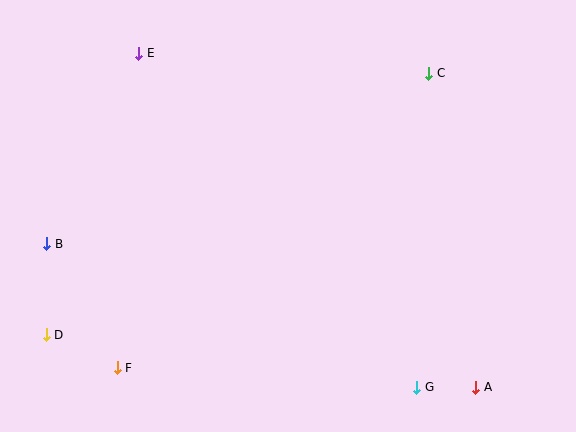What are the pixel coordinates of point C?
Point C is at (429, 73).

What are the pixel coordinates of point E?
Point E is at (139, 53).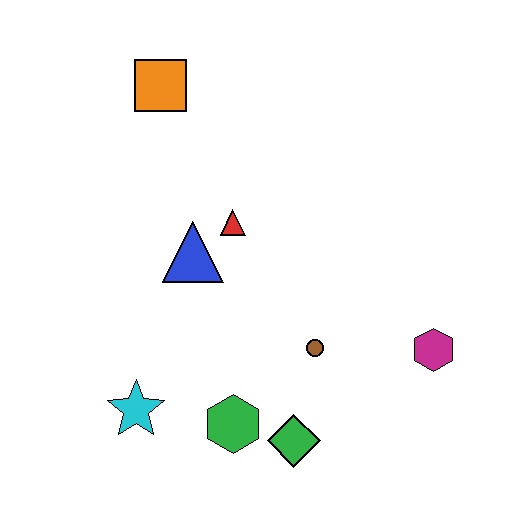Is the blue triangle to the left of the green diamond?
Yes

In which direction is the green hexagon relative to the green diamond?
The green hexagon is to the left of the green diamond.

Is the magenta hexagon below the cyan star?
No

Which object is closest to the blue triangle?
The red triangle is closest to the blue triangle.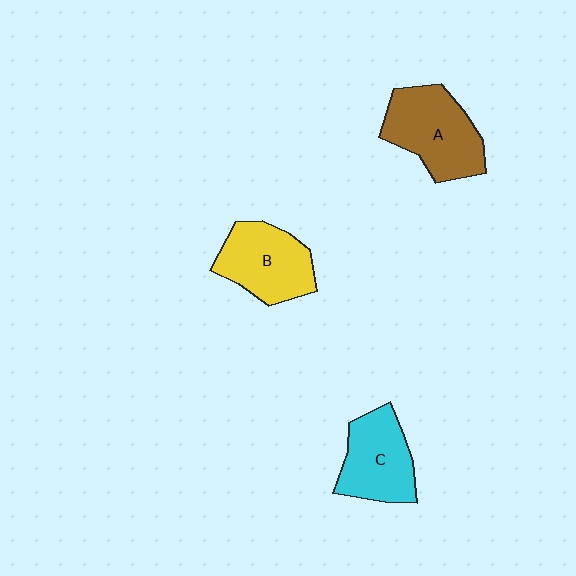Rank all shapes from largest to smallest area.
From largest to smallest: A (brown), B (yellow), C (cyan).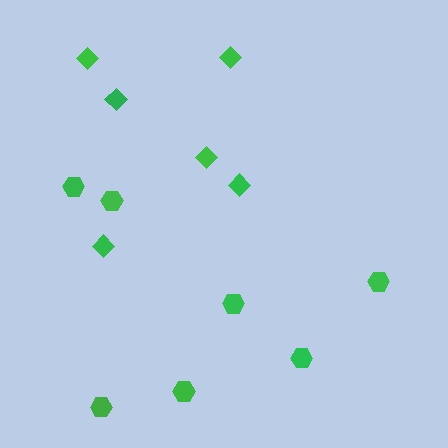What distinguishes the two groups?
There are 2 groups: one group of hexagons (7) and one group of diamonds (6).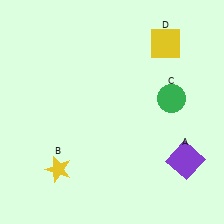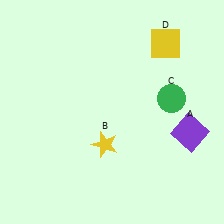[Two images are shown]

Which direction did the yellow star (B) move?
The yellow star (B) moved right.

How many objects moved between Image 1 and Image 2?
2 objects moved between the two images.